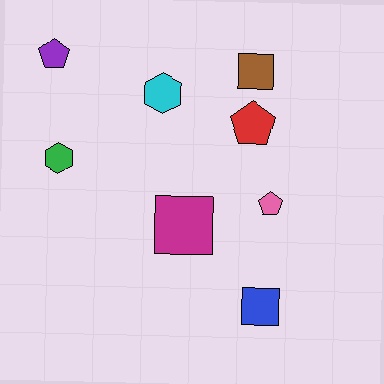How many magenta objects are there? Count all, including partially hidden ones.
There is 1 magenta object.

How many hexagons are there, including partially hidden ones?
There are 2 hexagons.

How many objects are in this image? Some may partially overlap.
There are 8 objects.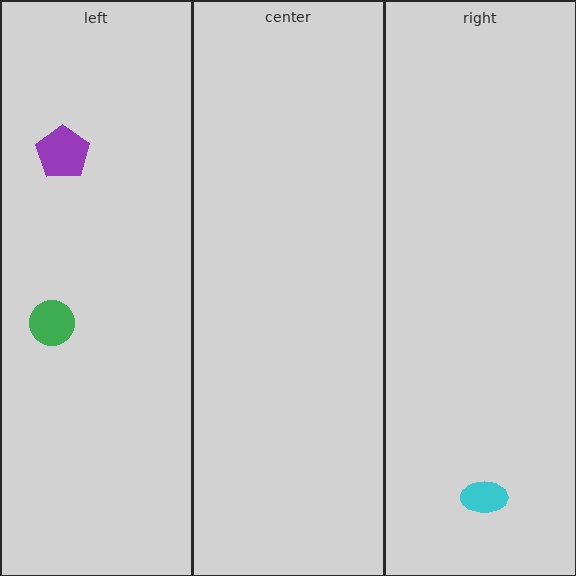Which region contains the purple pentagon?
The left region.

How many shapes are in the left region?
2.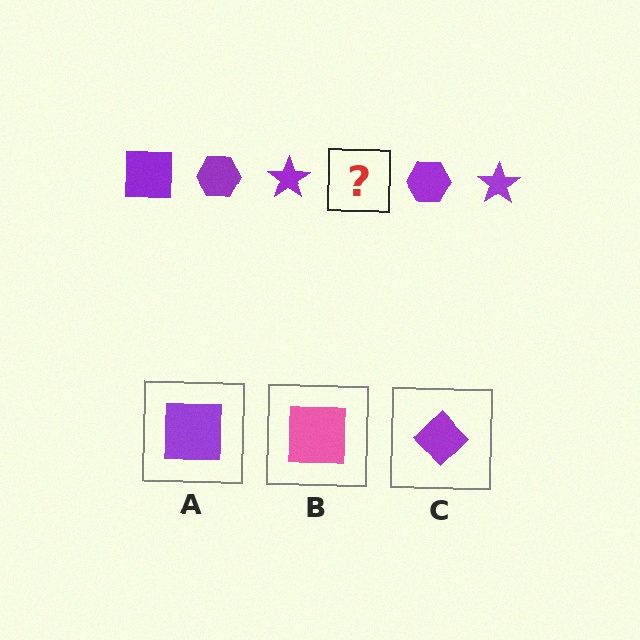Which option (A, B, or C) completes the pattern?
A.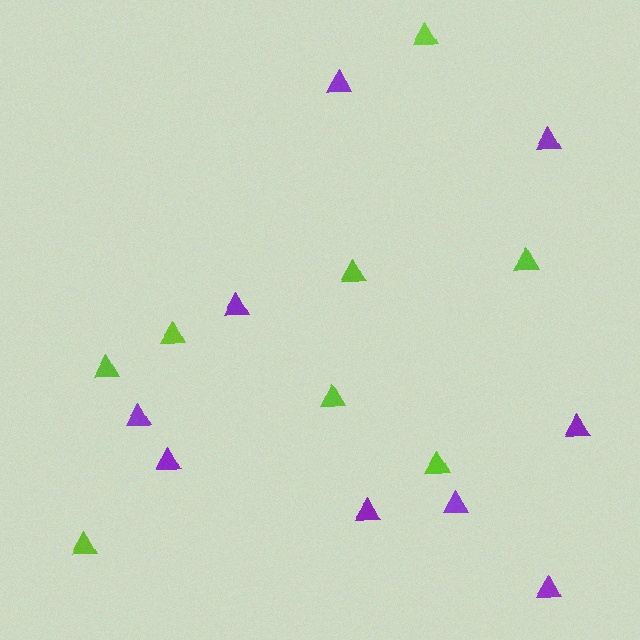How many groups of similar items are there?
There are 2 groups: one group of lime triangles (8) and one group of purple triangles (9).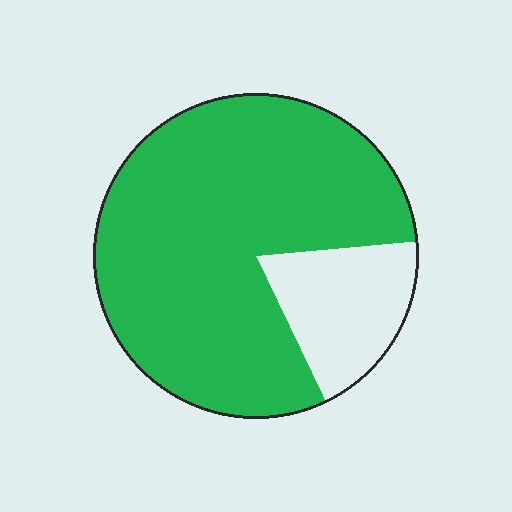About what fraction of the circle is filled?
About four fifths (4/5).